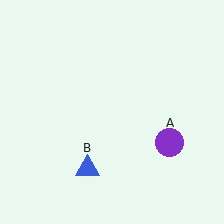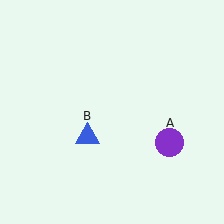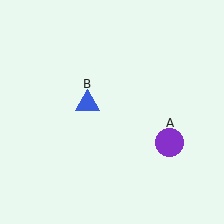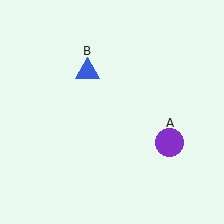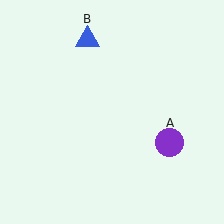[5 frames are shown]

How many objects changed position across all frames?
1 object changed position: blue triangle (object B).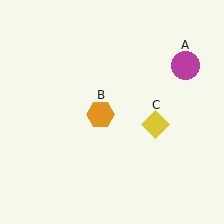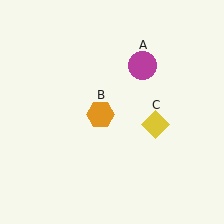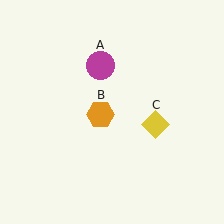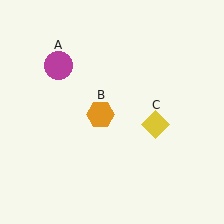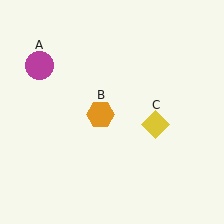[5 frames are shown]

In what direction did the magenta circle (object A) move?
The magenta circle (object A) moved left.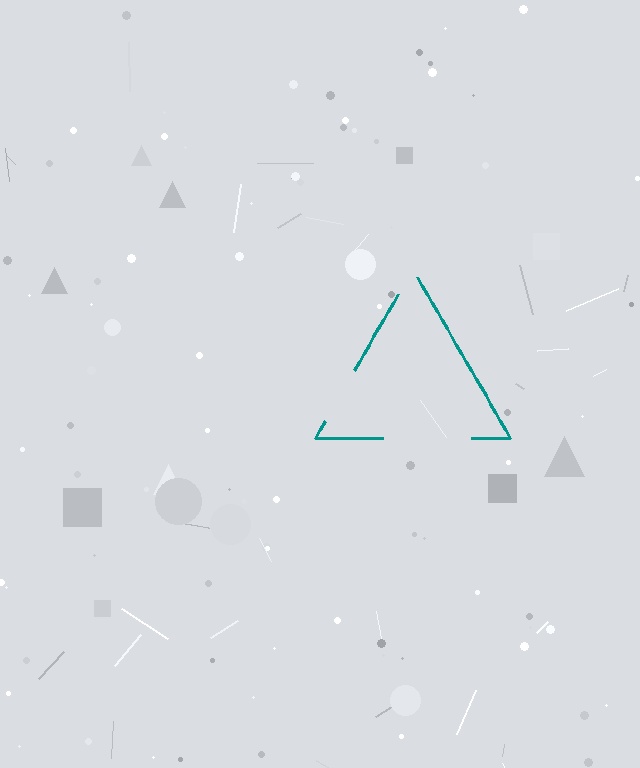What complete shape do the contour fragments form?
The contour fragments form a triangle.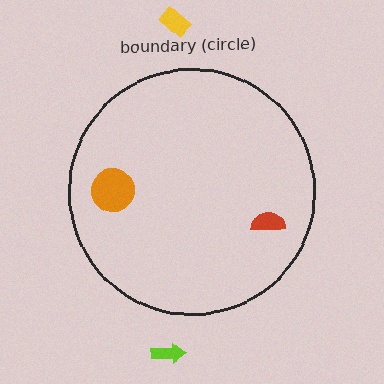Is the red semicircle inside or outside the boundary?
Inside.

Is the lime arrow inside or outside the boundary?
Outside.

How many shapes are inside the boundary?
2 inside, 2 outside.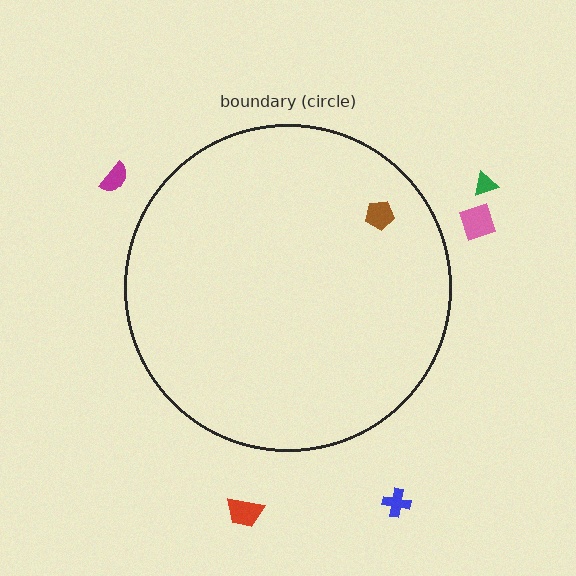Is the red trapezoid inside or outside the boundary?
Outside.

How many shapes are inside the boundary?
1 inside, 5 outside.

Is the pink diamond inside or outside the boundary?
Outside.